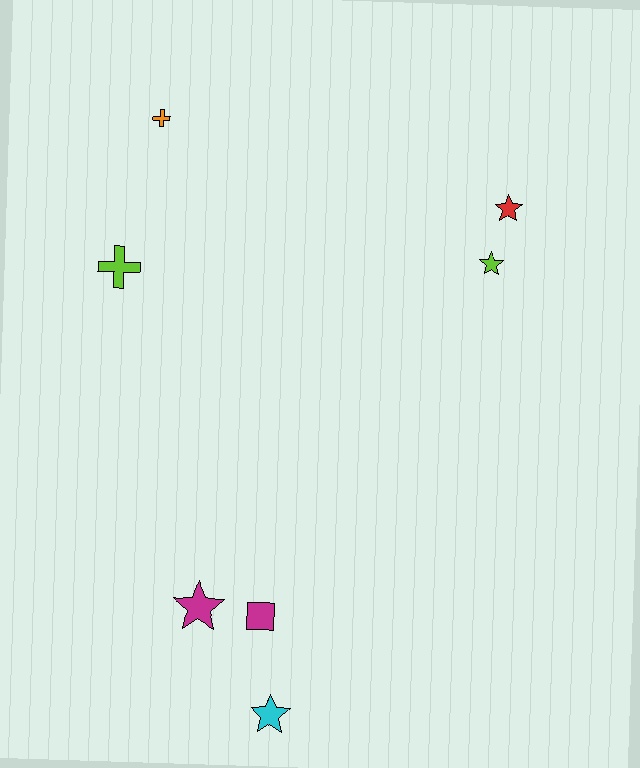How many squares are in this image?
There is 1 square.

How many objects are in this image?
There are 7 objects.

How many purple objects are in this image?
There are no purple objects.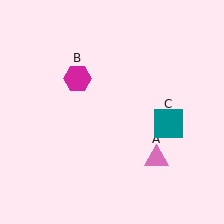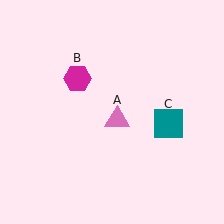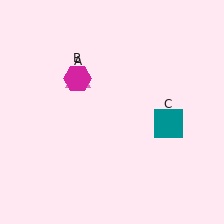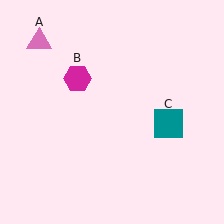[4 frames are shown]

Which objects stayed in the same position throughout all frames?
Magenta hexagon (object B) and teal square (object C) remained stationary.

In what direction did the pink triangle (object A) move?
The pink triangle (object A) moved up and to the left.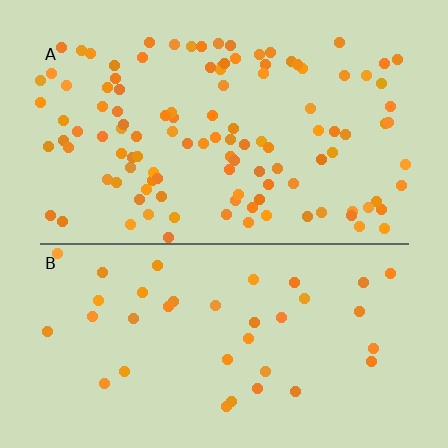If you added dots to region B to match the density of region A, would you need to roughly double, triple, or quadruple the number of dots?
Approximately triple.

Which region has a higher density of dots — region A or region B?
A (the top).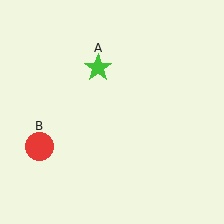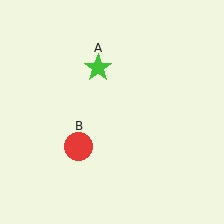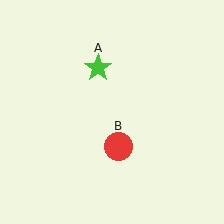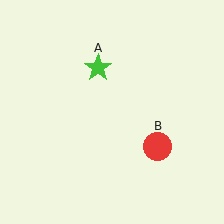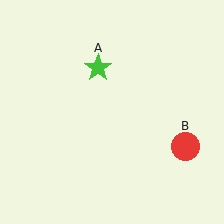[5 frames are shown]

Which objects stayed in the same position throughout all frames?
Green star (object A) remained stationary.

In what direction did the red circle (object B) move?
The red circle (object B) moved right.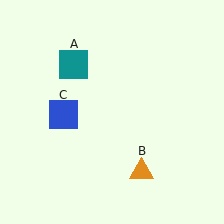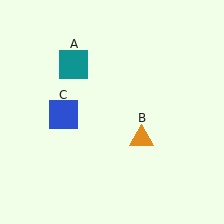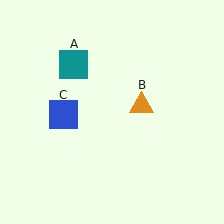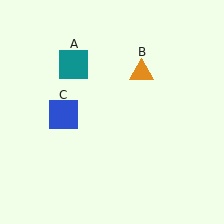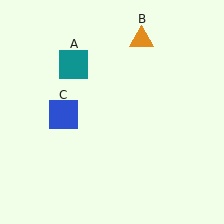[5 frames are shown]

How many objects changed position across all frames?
1 object changed position: orange triangle (object B).